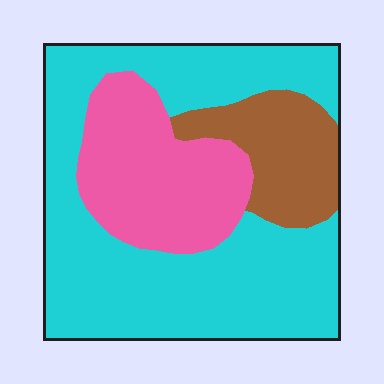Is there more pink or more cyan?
Cyan.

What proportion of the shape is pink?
Pink covers around 25% of the shape.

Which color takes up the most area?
Cyan, at roughly 60%.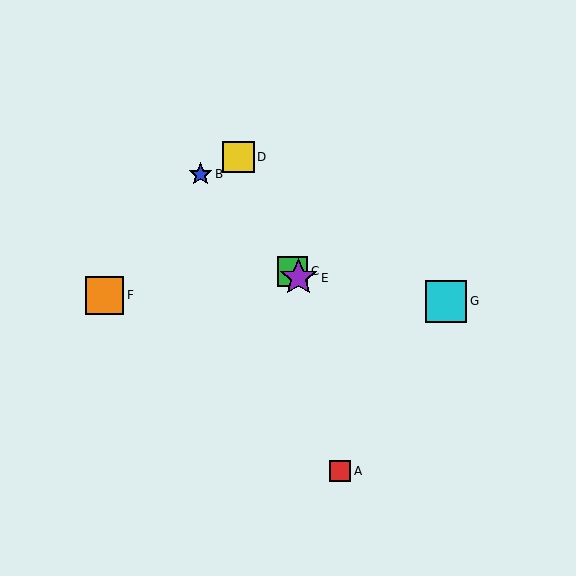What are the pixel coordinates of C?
Object C is at (292, 271).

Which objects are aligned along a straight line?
Objects B, C, E are aligned along a straight line.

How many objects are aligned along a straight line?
3 objects (B, C, E) are aligned along a straight line.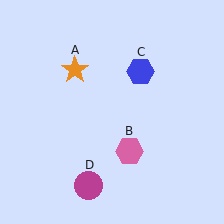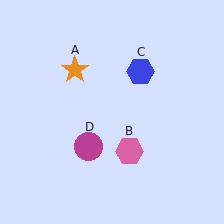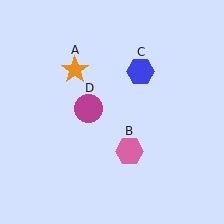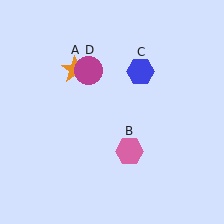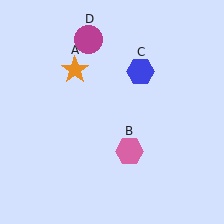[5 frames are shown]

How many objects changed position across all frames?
1 object changed position: magenta circle (object D).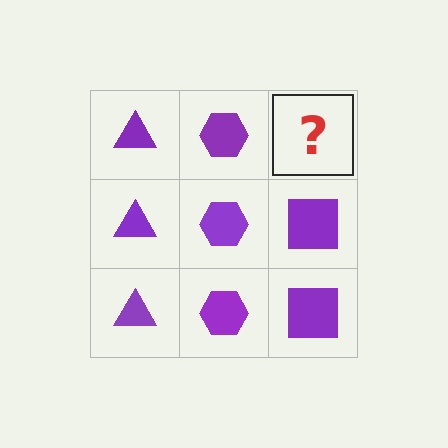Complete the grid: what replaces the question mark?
The question mark should be replaced with a purple square.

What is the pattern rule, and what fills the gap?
The rule is that each column has a consistent shape. The gap should be filled with a purple square.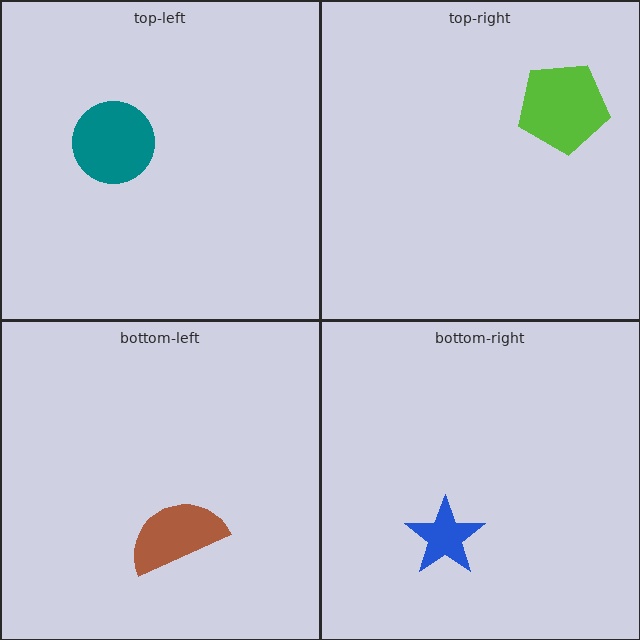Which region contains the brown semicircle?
The bottom-left region.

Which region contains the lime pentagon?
The top-right region.